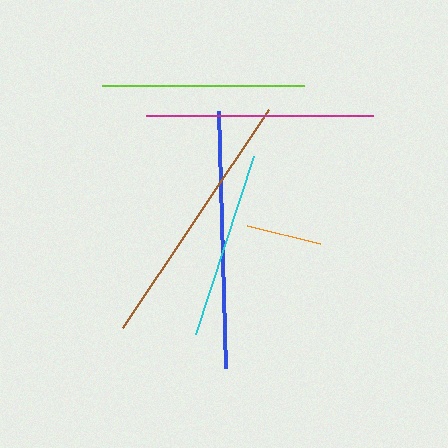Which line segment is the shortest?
The orange line is the shortest at approximately 75 pixels.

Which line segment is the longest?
The brown line is the longest at approximately 262 pixels.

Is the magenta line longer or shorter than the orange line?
The magenta line is longer than the orange line.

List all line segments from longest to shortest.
From longest to shortest: brown, blue, magenta, lime, cyan, orange.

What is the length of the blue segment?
The blue segment is approximately 257 pixels long.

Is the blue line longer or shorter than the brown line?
The brown line is longer than the blue line.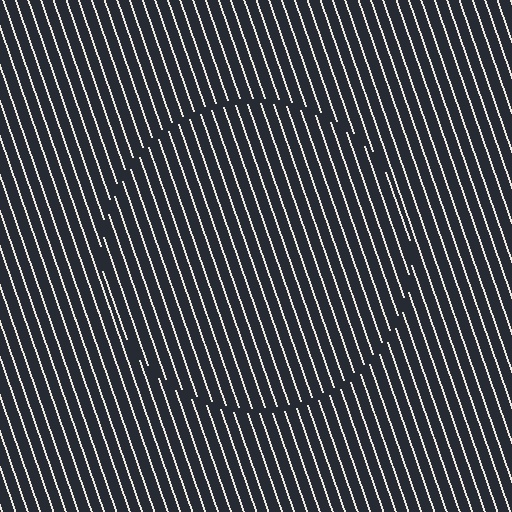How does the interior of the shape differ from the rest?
The interior of the shape contains the same grating, shifted by half a period — the contour is defined by the phase discontinuity where line-ends from the inner and outer gratings abut.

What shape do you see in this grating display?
An illusory circle. The interior of the shape contains the same grating, shifted by half a period — the contour is defined by the phase discontinuity where line-ends from the inner and outer gratings abut.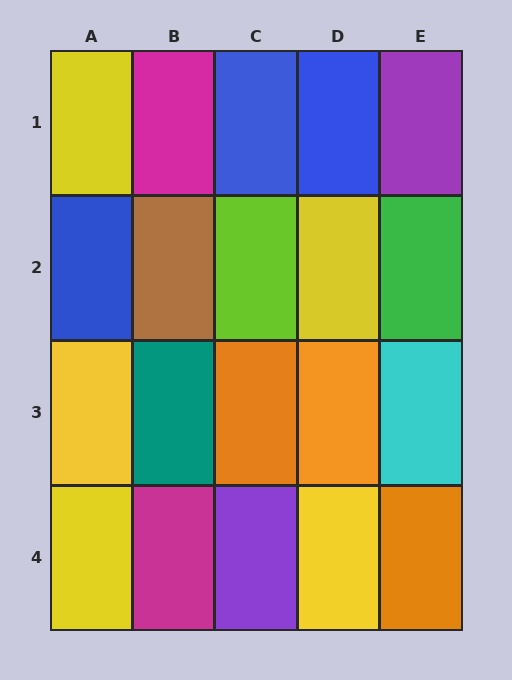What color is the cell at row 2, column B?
Brown.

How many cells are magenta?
2 cells are magenta.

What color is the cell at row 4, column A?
Yellow.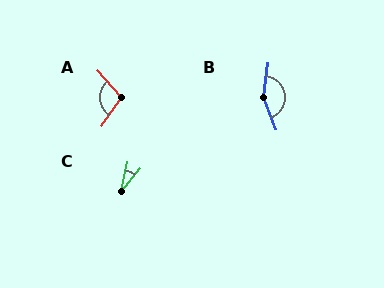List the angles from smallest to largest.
C (28°), A (104°), B (152°).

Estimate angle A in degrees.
Approximately 104 degrees.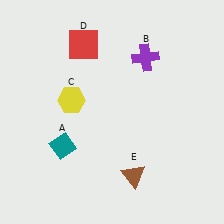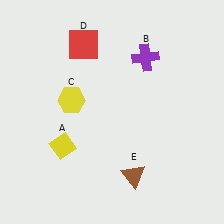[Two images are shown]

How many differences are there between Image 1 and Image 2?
There is 1 difference between the two images.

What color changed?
The diamond (A) changed from teal in Image 1 to yellow in Image 2.